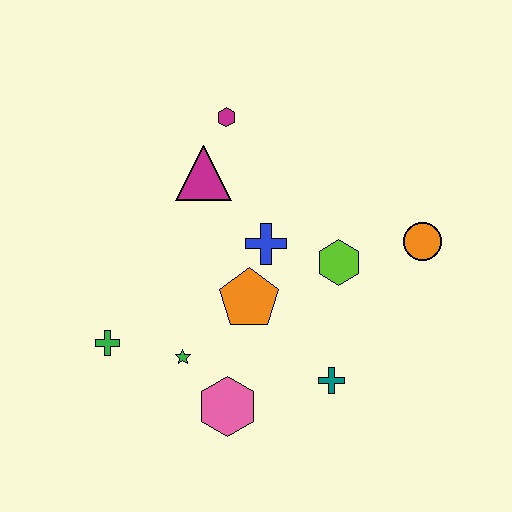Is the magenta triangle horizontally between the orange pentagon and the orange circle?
No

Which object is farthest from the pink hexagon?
The magenta hexagon is farthest from the pink hexagon.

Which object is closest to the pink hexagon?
The green star is closest to the pink hexagon.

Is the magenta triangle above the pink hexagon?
Yes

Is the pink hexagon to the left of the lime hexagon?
Yes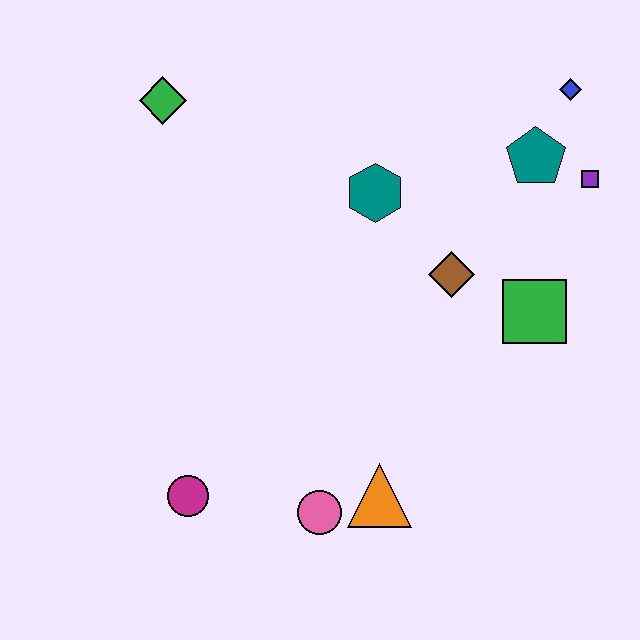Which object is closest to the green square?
The brown diamond is closest to the green square.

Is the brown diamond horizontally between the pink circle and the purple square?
Yes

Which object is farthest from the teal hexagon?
The magenta circle is farthest from the teal hexagon.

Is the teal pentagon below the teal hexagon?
No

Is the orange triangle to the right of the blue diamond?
No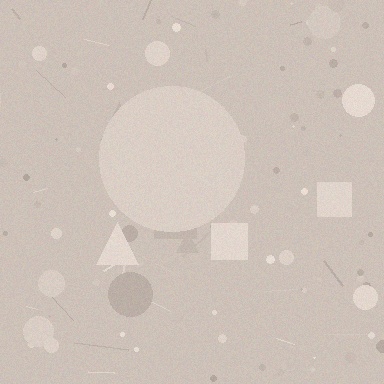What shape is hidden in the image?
A circle is hidden in the image.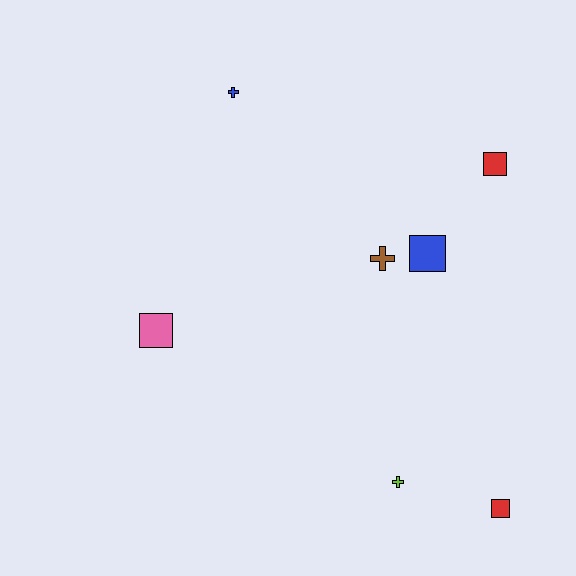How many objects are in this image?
There are 7 objects.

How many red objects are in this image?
There are 2 red objects.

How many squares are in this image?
There are 4 squares.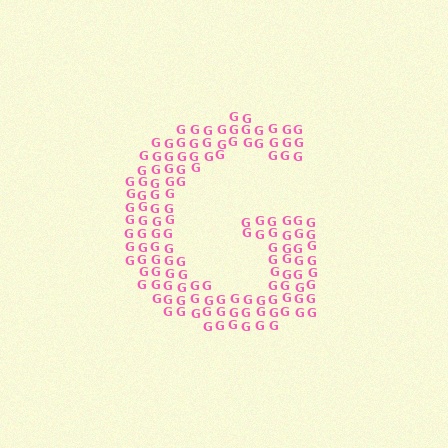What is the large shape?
The large shape is the letter G.